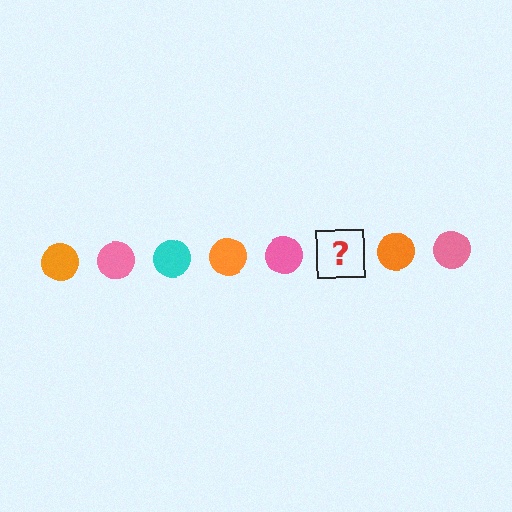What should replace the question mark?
The question mark should be replaced with a cyan circle.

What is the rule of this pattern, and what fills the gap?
The rule is that the pattern cycles through orange, pink, cyan circles. The gap should be filled with a cyan circle.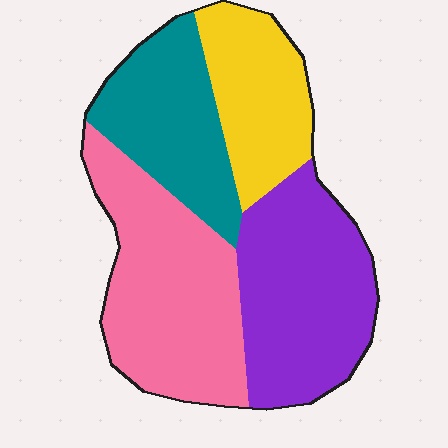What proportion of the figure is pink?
Pink covers 32% of the figure.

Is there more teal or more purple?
Purple.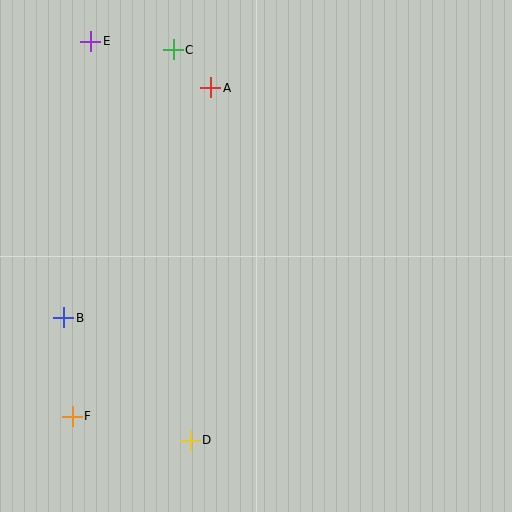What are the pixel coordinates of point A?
Point A is at (211, 88).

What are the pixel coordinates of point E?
Point E is at (91, 41).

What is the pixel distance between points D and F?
The distance between D and F is 121 pixels.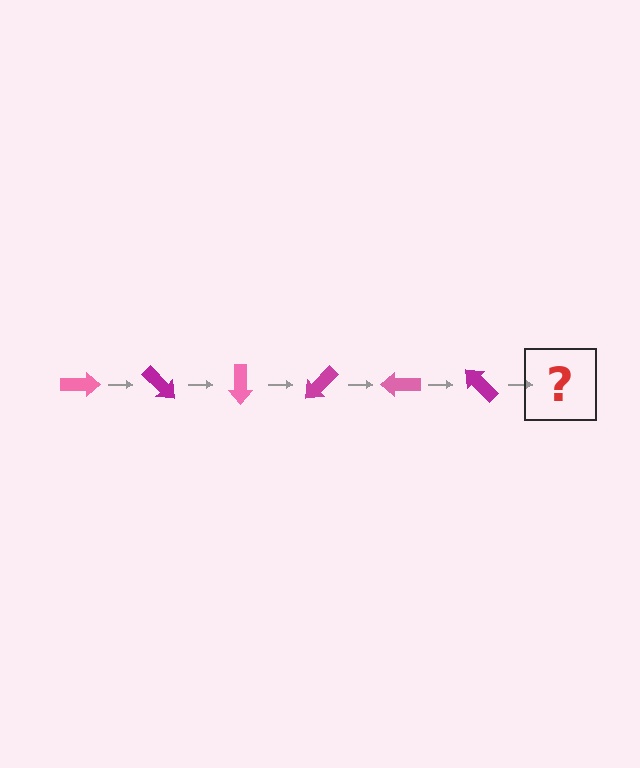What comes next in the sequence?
The next element should be a pink arrow, rotated 270 degrees from the start.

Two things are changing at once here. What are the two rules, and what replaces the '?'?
The two rules are that it rotates 45 degrees each step and the color cycles through pink and magenta. The '?' should be a pink arrow, rotated 270 degrees from the start.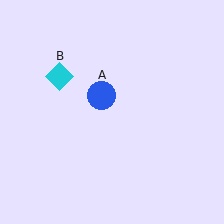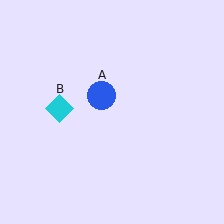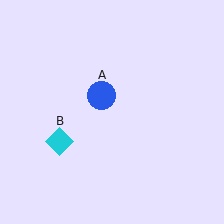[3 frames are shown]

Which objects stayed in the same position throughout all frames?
Blue circle (object A) remained stationary.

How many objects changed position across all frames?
1 object changed position: cyan diamond (object B).